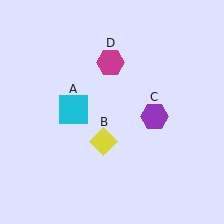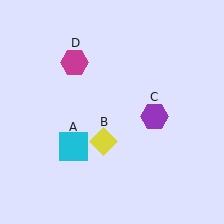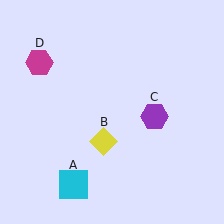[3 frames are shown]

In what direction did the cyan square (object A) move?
The cyan square (object A) moved down.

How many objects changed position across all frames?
2 objects changed position: cyan square (object A), magenta hexagon (object D).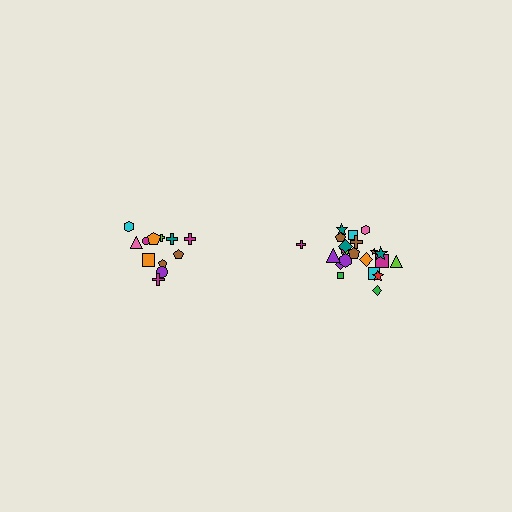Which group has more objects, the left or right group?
The right group.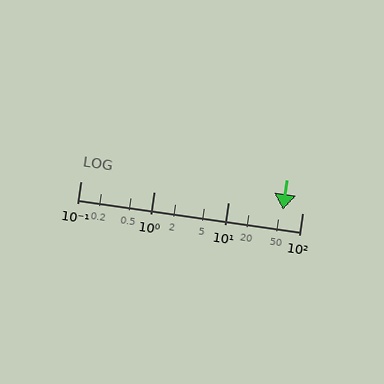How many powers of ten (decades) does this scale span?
The scale spans 3 decades, from 0.1 to 100.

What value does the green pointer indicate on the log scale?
The pointer indicates approximately 54.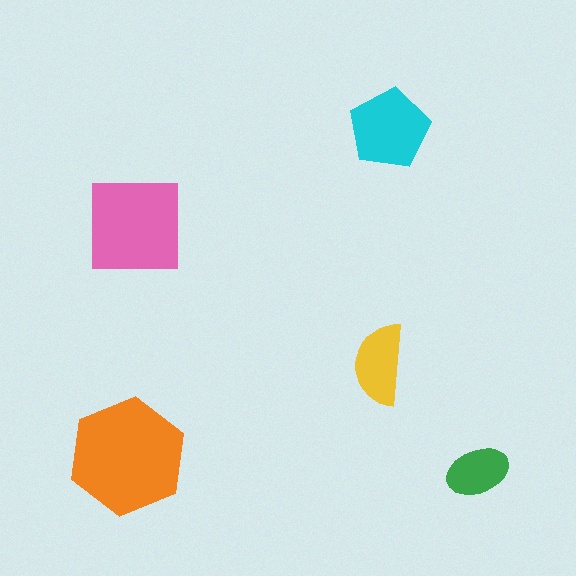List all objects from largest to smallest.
The orange hexagon, the pink square, the cyan pentagon, the yellow semicircle, the green ellipse.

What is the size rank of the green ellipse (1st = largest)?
5th.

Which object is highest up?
The cyan pentagon is topmost.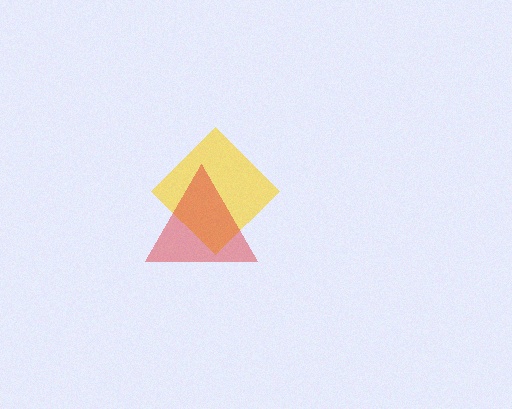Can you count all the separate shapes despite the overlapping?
Yes, there are 2 separate shapes.